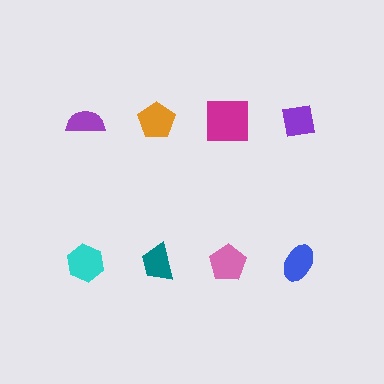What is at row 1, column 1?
A purple semicircle.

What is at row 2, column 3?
A pink pentagon.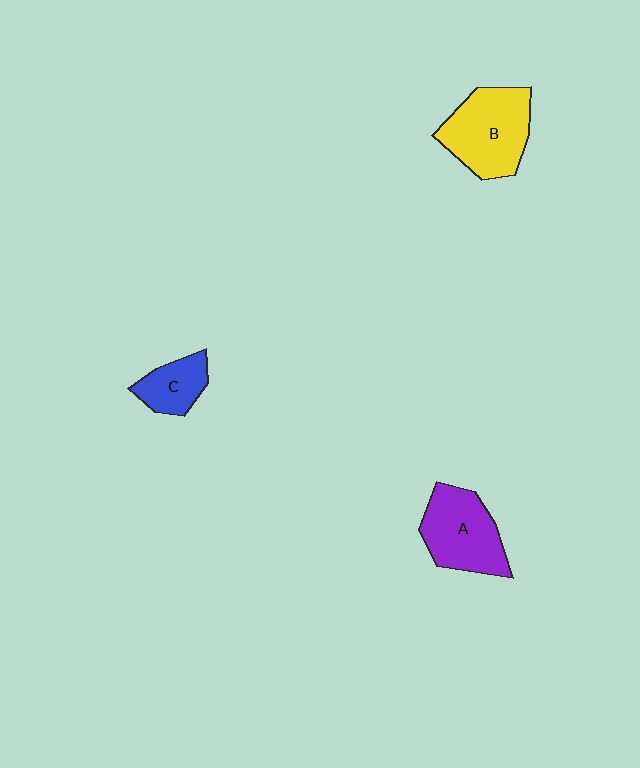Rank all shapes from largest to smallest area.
From largest to smallest: B (yellow), A (purple), C (blue).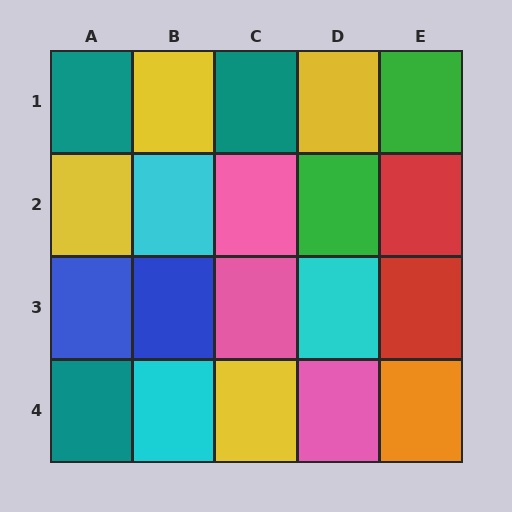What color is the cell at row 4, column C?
Yellow.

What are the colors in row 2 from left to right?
Yellow, cyan, pink, green, red.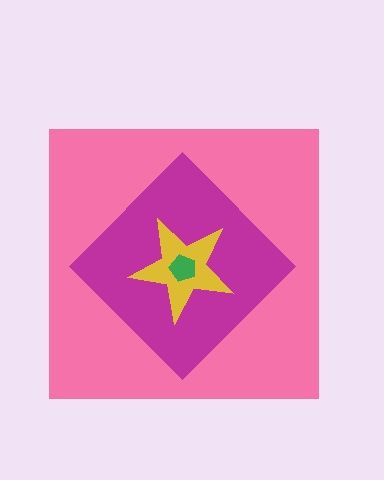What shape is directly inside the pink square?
The magenta diamond.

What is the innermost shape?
The green pentagon.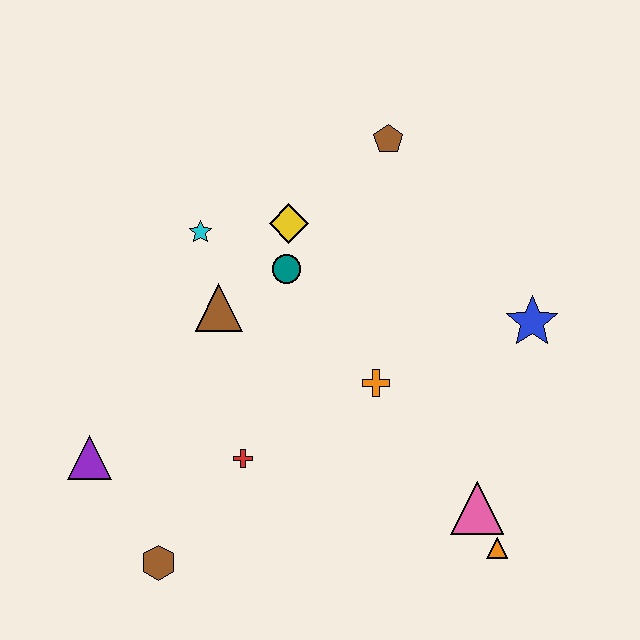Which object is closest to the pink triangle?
The orange triangle is closest to the pink triangle.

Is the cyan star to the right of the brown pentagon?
No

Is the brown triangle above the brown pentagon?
No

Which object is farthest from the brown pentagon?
The brown hexagon is farthest from the brown pentagon.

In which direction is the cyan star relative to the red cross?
The cyan star is above the red cross.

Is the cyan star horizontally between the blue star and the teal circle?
No